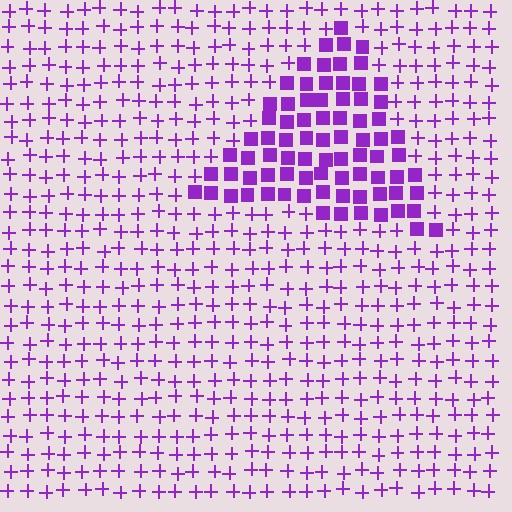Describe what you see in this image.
The image is filled with small purple elements arranged in a uniform grid. A triangle-shaped region contains squares, while the surrounding area contains plus signs. The boundary is defined purely by the change in element shape.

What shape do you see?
I see a triangle.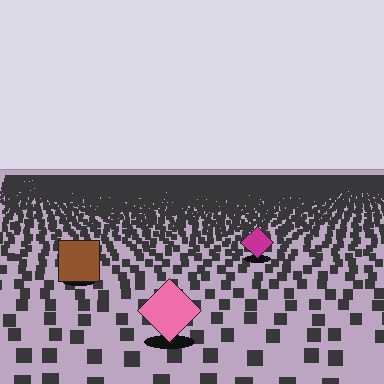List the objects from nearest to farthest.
From nearest to farthest: the pink diamond, the brown square, the magenta diamond.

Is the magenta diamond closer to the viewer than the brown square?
No. The brown square is closer — you can tell from the texture gradient: the ground texture is coarser near it.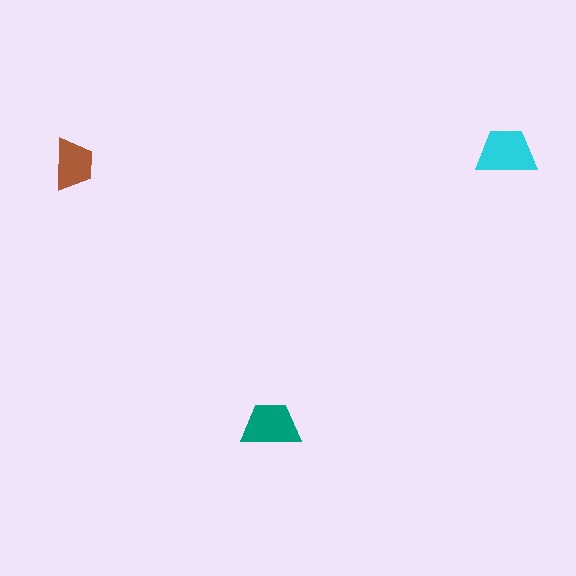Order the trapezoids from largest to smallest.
the cyan one, the teal one, the brown one.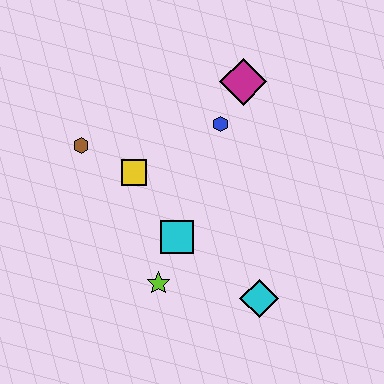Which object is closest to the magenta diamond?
The blue hexagon is closest to the magenta diamond.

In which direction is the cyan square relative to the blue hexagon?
The cyan square is below the blue hexagon.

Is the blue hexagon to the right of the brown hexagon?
Yes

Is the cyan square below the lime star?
No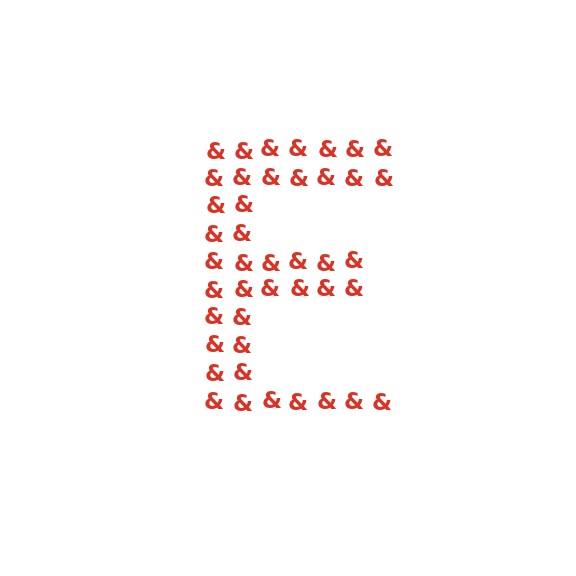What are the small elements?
The small elements are ampersands.